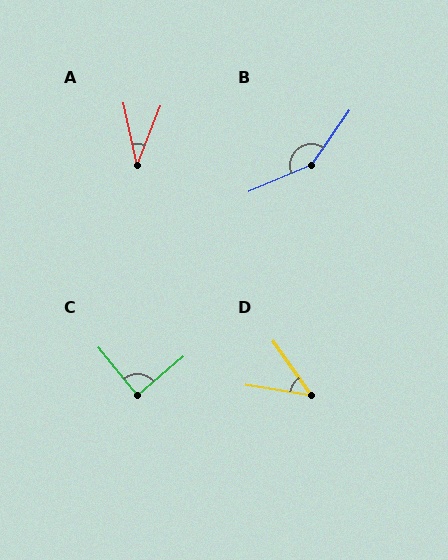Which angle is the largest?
B, at approximately 148 degrees.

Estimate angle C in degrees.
Approximately 89 degrees.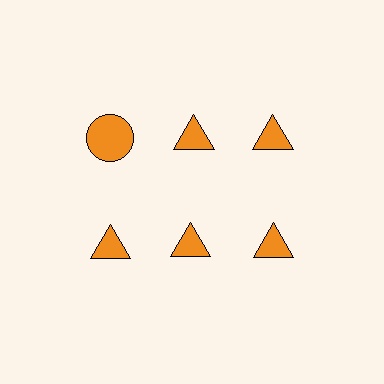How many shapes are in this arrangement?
There are 6 shapes arranged in a grid pattern.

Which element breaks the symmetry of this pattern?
The orange circle in the top row, leftmost column breaks the symmetry. All other shapes are orange triangles.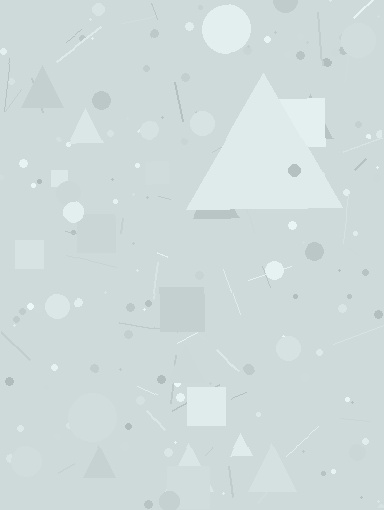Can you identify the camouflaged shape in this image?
The camouflaged shape is a triangle.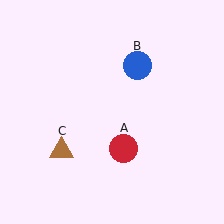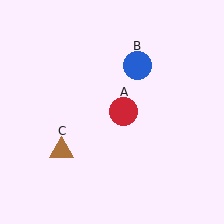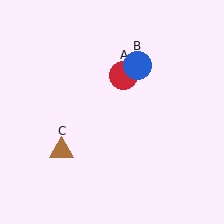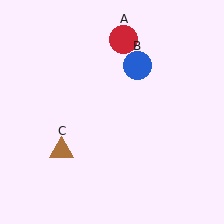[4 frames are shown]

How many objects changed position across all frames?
1 object changed position: red circle (object A).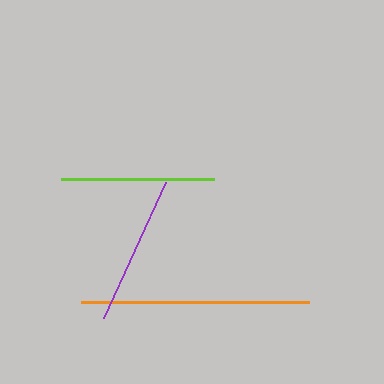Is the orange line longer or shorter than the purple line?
The orange line is longer than the purple line.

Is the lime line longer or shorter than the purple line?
The lime line is longer than the purple line.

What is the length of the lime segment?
The lime segment is approximately 154 pixels long.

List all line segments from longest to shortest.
From longest to shortest: orange, lime, purple.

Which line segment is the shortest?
The purple line is the shortest at approximately 149 pixels.